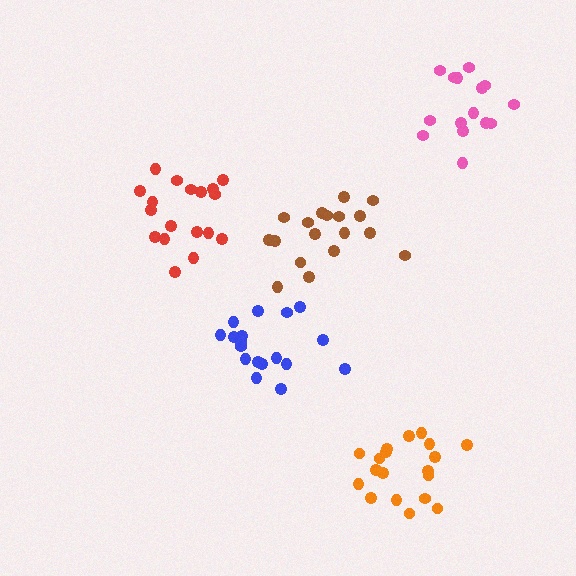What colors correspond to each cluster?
The clusters are colored: orange, pink, blue, brown, red.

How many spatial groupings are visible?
There are 5 spatial groupings.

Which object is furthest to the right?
The pink cluster is rightmost.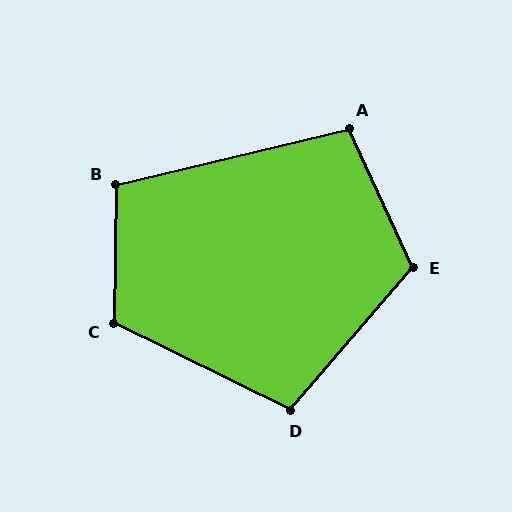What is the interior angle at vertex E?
Approximately 114 degrees (obtuse).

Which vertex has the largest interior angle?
C, at approximately 115 degrees.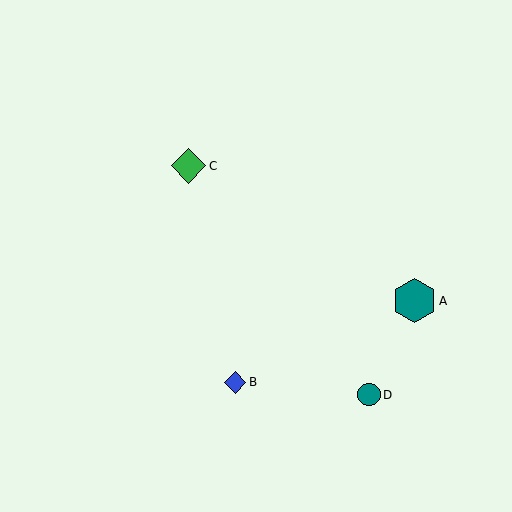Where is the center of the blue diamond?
The center of the blue diamond is at (235, 382).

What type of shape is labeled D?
Shape D is a teal circle.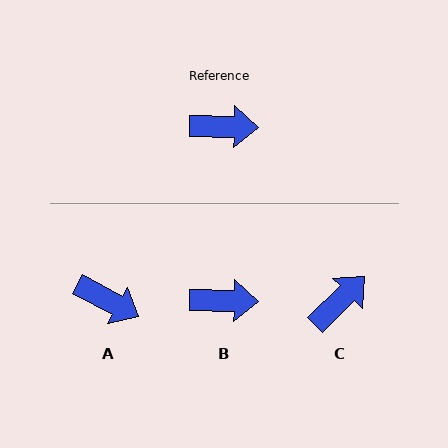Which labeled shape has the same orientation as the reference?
B.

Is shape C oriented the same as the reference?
No, it is off by about 46 degrees.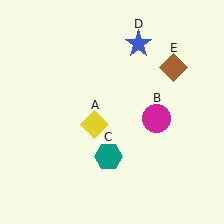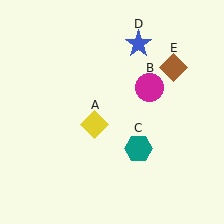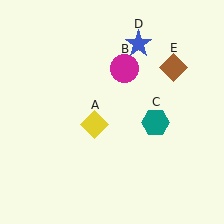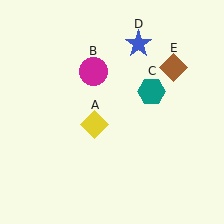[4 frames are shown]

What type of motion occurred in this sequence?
The magenta circle (object B), teal hexagon (object C) rotated counterclockwise around the center of the scene.